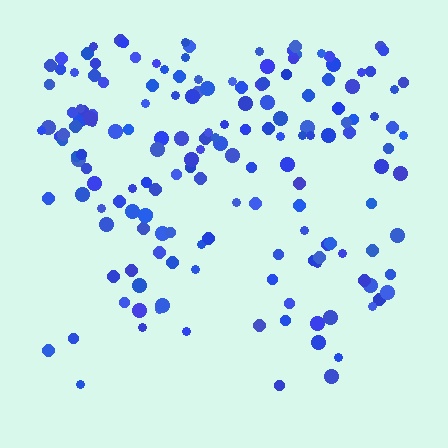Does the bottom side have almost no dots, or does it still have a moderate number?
Still a moderate number, just noticeably fewer than the top.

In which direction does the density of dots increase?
From bottom to top, with the top side densest.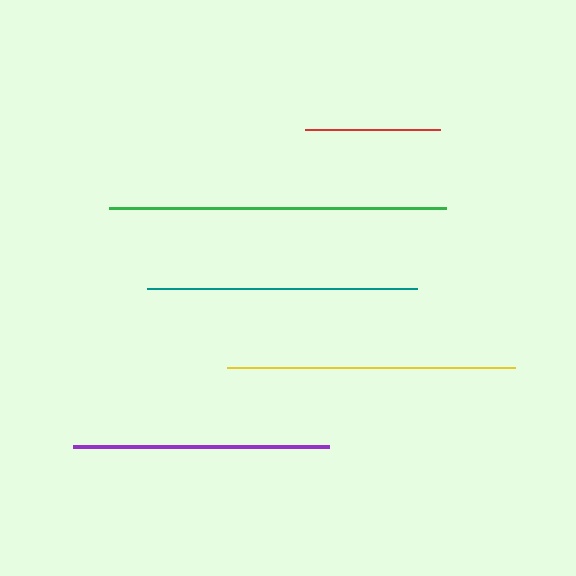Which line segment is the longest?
The green line is the longest at approximately 337 pixels.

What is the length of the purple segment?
The purple segment is approximately 257 pixels long.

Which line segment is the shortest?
The red line is the shortest at approximately 135 pixels.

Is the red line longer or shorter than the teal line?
The teal line is longer than the red line.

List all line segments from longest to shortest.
From longest to shortest: green, yellow, teal, purple, red.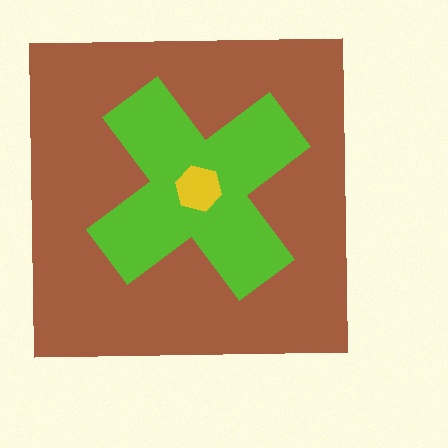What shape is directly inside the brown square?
The lime cross.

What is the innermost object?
The yellow hexagon.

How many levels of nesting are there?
3.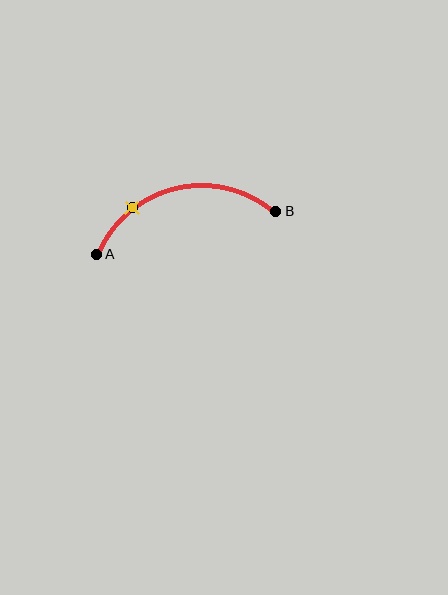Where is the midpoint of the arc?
The arc midpoint is the point on the curve farthest from the straight line joining A and B. It sits above that line.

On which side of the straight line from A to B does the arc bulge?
The arc bulges above the straight line connecting A and B.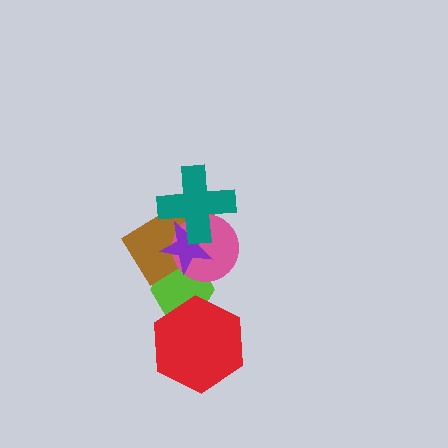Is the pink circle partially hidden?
Yes, it is partially covered by another shape.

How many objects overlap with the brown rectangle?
4 objects overlap with the brown rectangle.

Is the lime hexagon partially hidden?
Yes, it is partially covered by another shape.